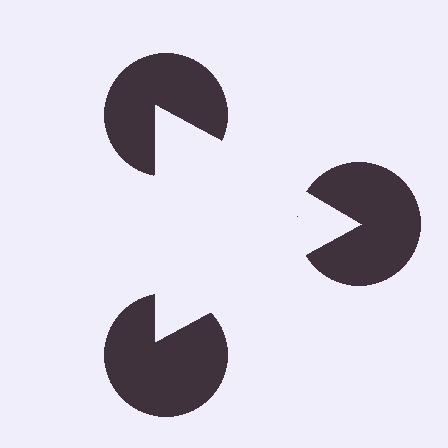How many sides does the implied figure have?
3 sides.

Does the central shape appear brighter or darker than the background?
It typically appears slightly brighter than the background, even though no actual brightness change is drawn.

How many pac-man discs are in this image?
There are 3 — one at each vertex of the illusory triangle.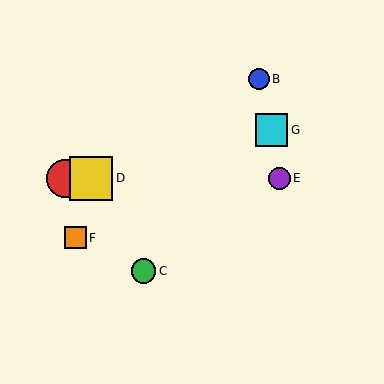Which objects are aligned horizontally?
Objects A, D, E are aligned horizontally.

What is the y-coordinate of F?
Object F is at y≈238.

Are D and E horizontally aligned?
Yes, both are at y≈178.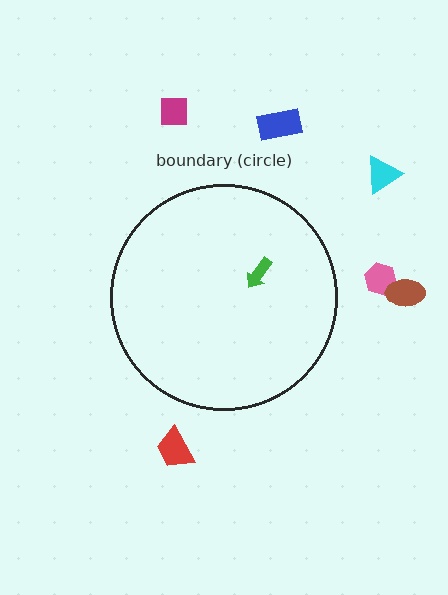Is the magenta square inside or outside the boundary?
Outside.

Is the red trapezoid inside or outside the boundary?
Outside.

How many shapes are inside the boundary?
1 inside, 6 outside.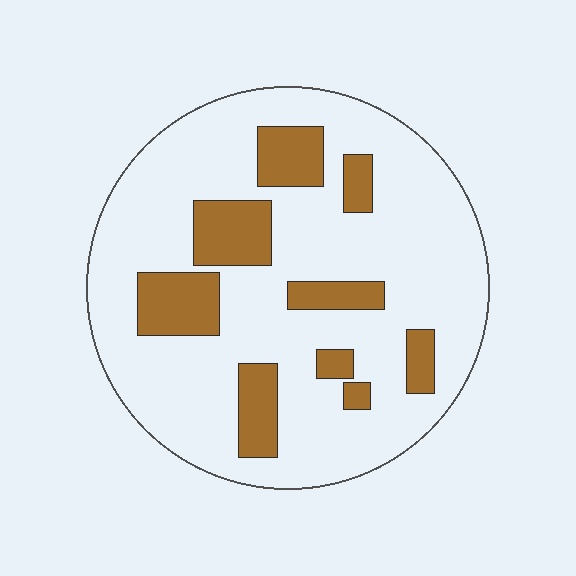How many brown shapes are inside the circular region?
9.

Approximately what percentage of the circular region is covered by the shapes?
Approximately 20%.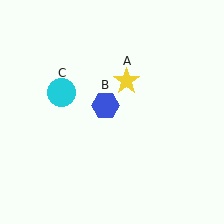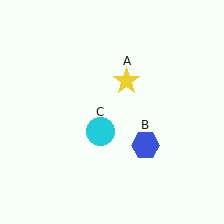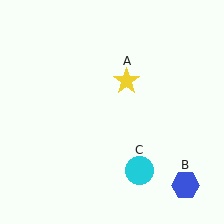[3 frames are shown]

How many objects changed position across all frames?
2 objects changed position: blue hexagon (object B), cyan circle (object C).